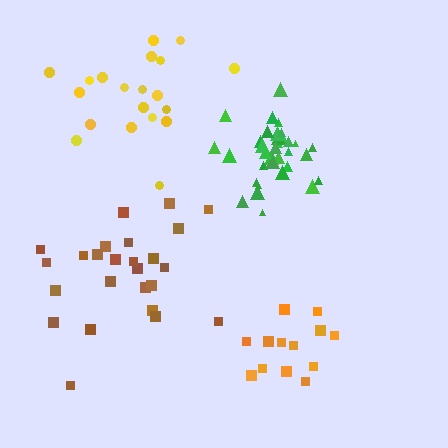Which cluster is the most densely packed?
Green.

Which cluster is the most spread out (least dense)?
Yellow.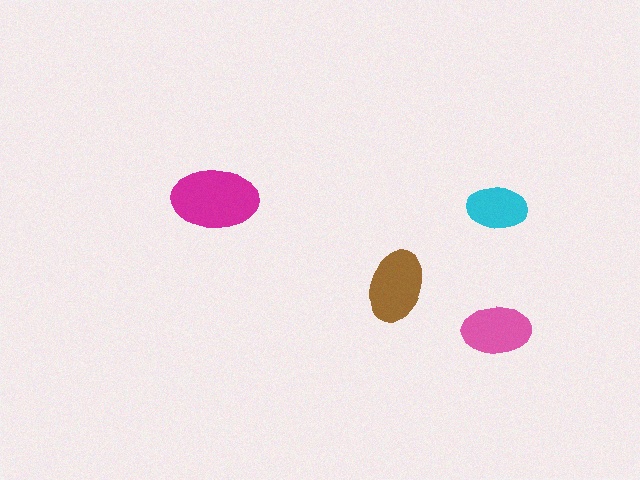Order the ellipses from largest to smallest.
the magenta one, the brown one, the pink one, the cyan one.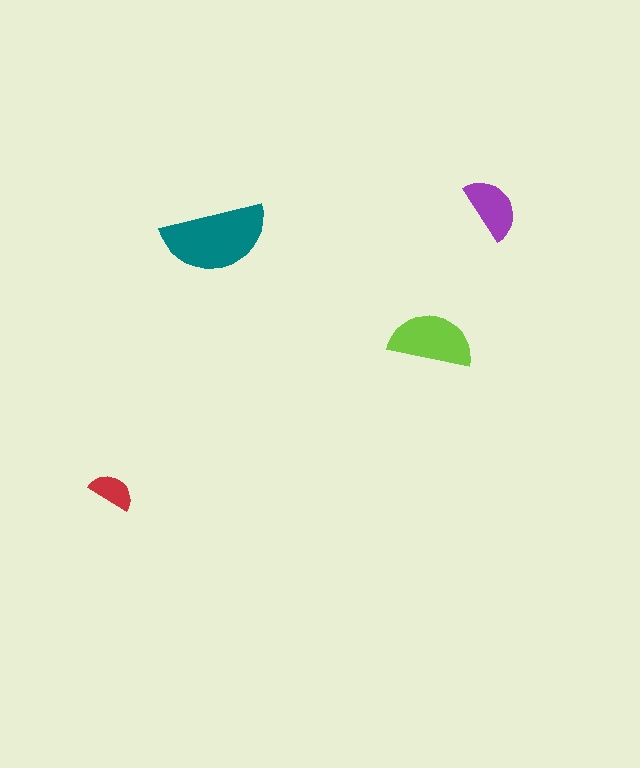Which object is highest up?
The purple semicircle is topmost.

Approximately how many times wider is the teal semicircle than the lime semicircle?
About 1.5 times wider.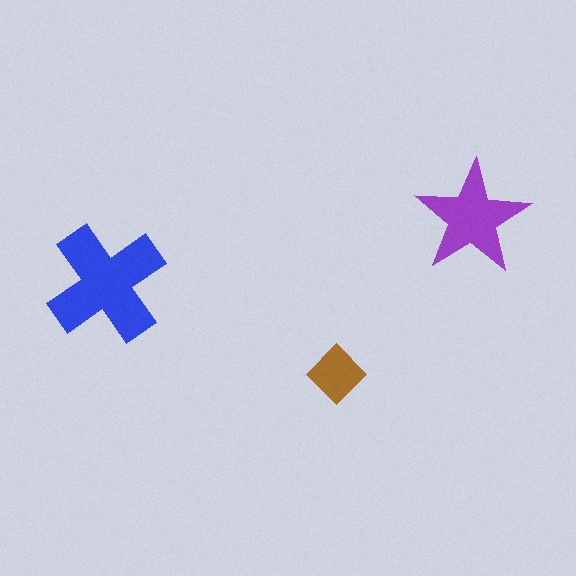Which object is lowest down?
The brown diamond is bottommost.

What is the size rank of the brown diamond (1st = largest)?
3rd.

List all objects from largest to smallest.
The blue cross, the purple star, the brown diamond.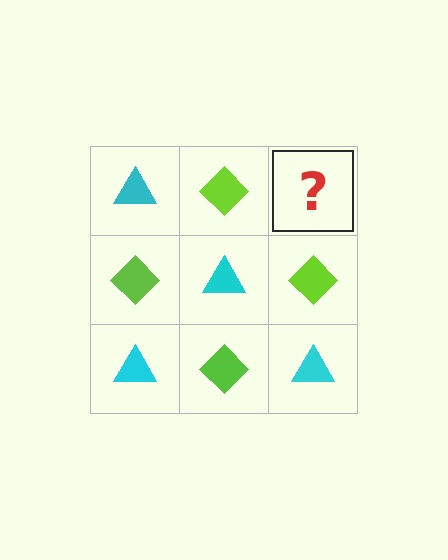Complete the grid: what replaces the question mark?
The question mark should be replaced with a cyan triangle.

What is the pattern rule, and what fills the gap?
The rule is that it alternates cyan triangle and lime diamond in a checkerboard pattern. The gap should be filled with a cyan triangle.